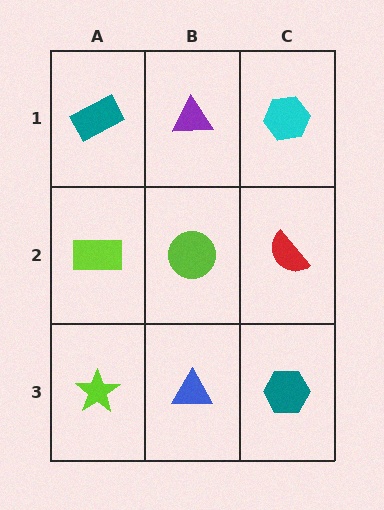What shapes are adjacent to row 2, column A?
A teal rectangle (row 1, column A), a lime star (row 3, column A), a lime circle (row 2, column B).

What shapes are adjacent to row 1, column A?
A lime rectangle (row 2, column A), a purple triangle (row 1, column B).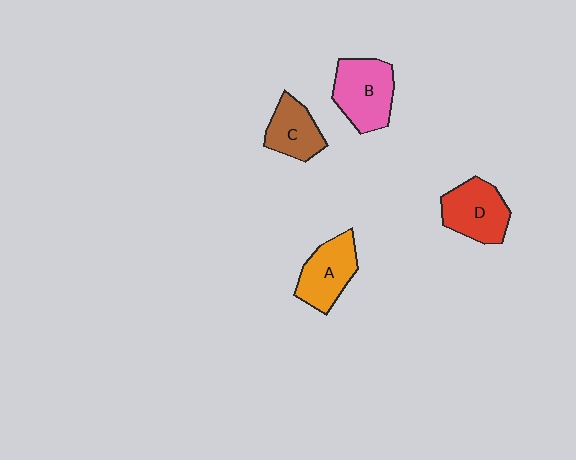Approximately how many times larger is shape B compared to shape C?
Approximately 1.4 times.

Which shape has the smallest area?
Shape C (brown).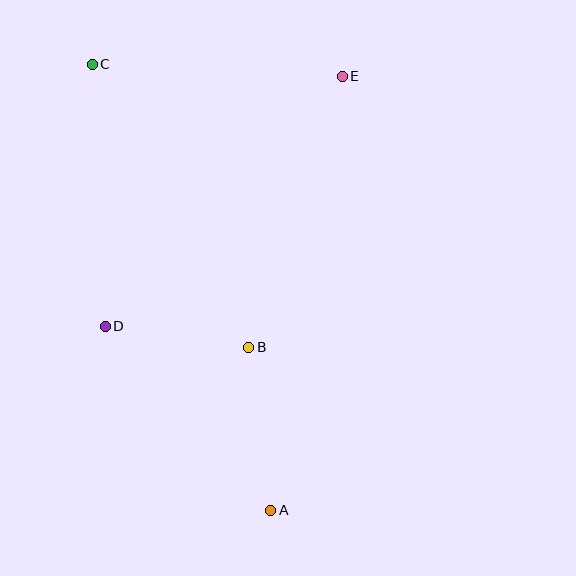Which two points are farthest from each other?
Points A and C are farthest from each other.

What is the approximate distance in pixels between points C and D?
The distance between C and D is approximately 262 pixels.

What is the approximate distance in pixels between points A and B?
The distance between A and B is approximately 164 pixels.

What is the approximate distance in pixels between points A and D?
The distance between A and D is approximately 247 pixels.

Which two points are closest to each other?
Points B and D are closest to each other.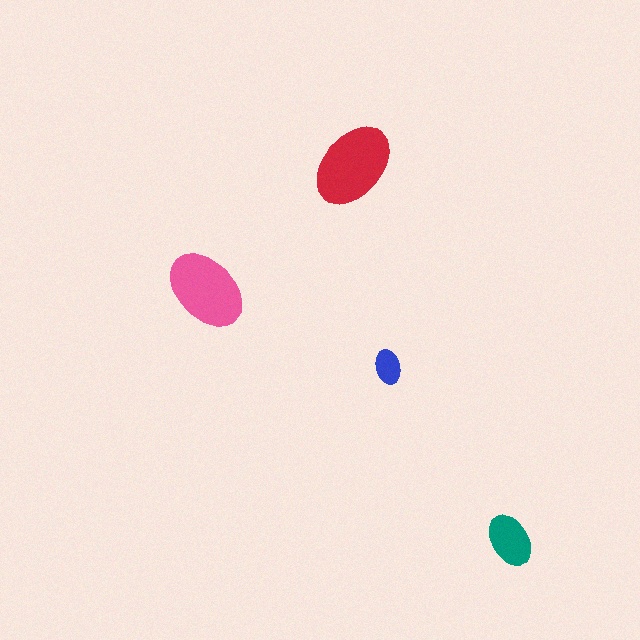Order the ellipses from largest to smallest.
the red one, the pink one, the teal one, the blue one.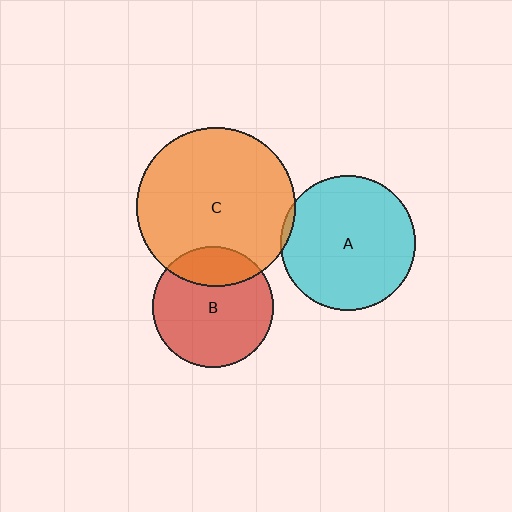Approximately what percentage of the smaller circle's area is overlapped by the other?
Approximately 5%.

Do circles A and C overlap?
Yes.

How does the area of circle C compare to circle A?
Approximately 1.4 times.